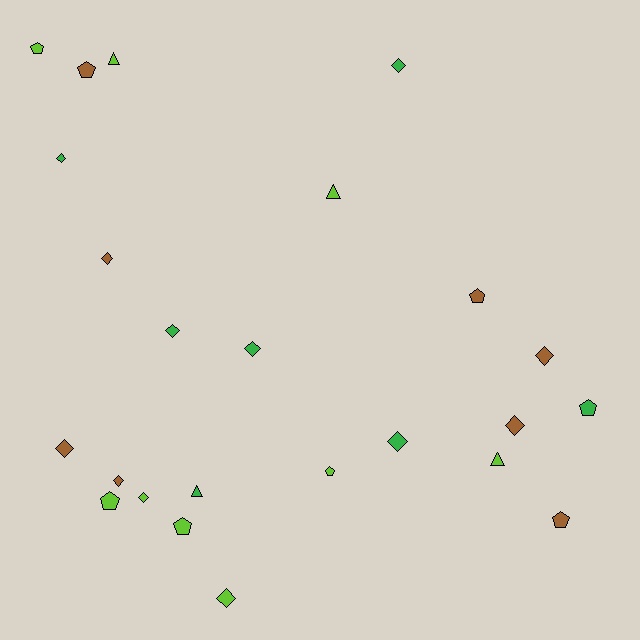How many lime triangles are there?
There are 3 lime triangles.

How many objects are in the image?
There are 24 objects.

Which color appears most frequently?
Lime, with 9 objects.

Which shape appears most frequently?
Diamond, with 12 objects.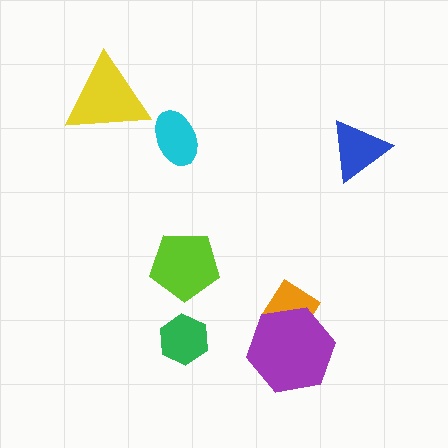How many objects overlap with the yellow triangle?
0 objects overlap with the yellow triangle.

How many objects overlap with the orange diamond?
1 object overlaps with the orange diamond.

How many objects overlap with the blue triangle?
0 objects overlap with the blue triangle.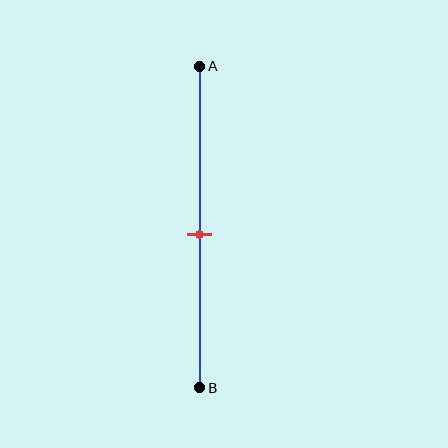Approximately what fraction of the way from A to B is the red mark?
The red mark is approximately 50% of the way from A to B.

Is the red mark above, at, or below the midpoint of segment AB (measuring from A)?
The red mark is approximately at the midpoint of segment AB.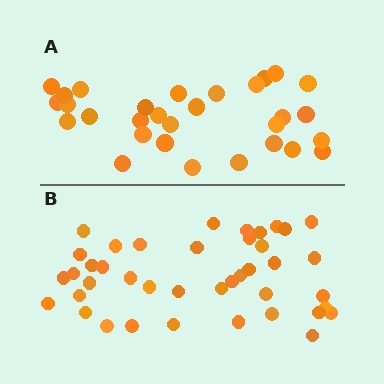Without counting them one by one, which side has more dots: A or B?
Region B (the bottom region) has more dots.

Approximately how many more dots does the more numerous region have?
Region B has roughly 12 or so more dots than region A.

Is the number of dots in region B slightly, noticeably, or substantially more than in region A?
Region B has noticeably more, but not dramatically so. The ratio is roughly 1.4 to 1.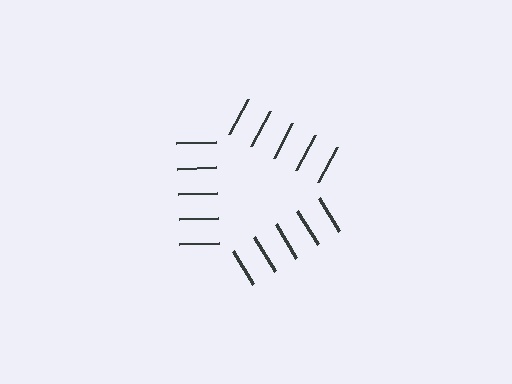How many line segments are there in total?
15 — 5 along each of the 3 edges.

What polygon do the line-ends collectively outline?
An illusory triangle — the line segments terminate on its edges but no continuous stroke is drawn.